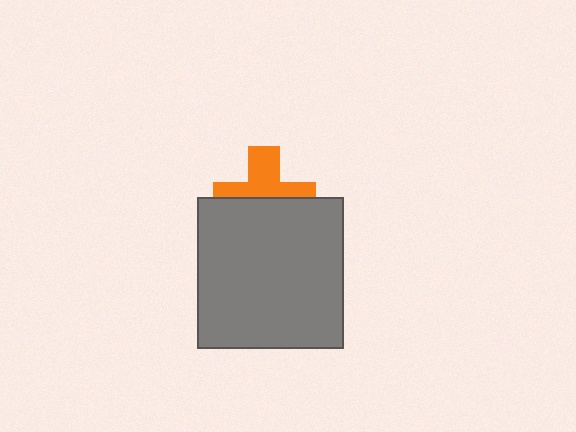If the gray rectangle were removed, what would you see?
You would see the complete orange cross.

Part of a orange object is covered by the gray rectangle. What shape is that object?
It is a cross.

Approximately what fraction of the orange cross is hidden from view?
Roughly 50% of the orange cross is hidden behind the gray rectangle.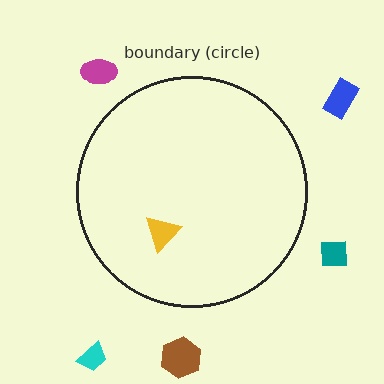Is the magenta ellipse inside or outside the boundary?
Outside.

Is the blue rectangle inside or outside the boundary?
Outside.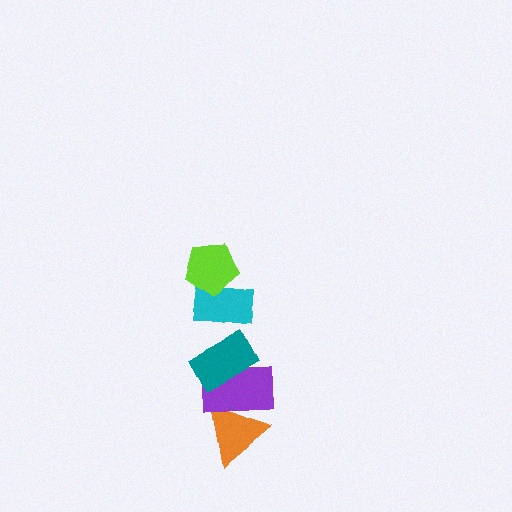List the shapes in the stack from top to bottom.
From top to bottom: the lime pentagon, the cyan rectangle, the teal rectangle, the purple rectangle, the orange triangle.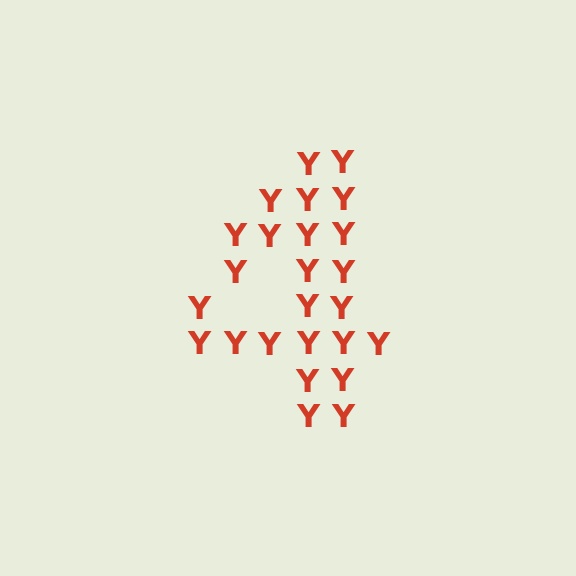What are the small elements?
The small elements are letter Y's.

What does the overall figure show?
The overall figure shows the digit 4.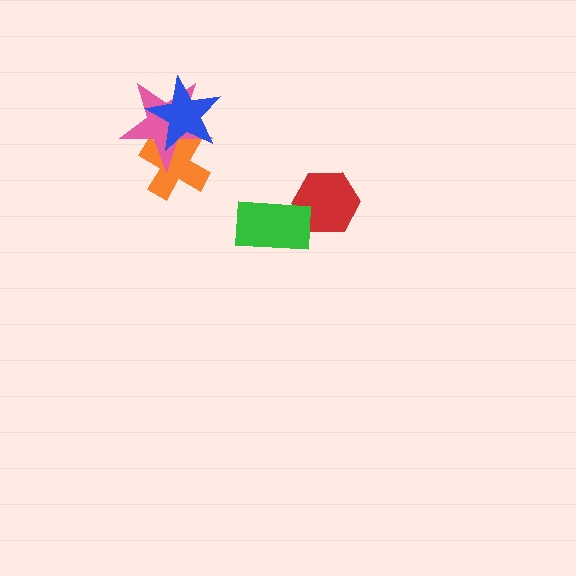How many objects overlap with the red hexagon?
1 object overlaps with the red hexagon.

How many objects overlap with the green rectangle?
1 object overlaps with the green rectangle.